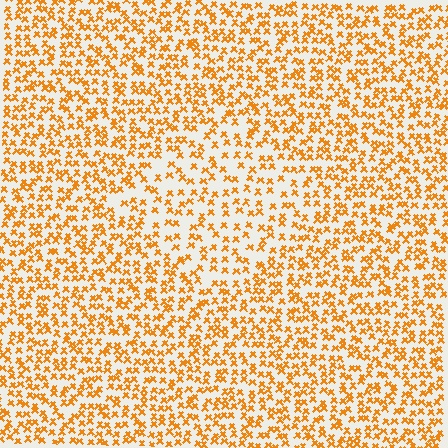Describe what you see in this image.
The image contains small orange elements arranged at two different densities. A diamond-shaped region is visible where the elements are less densely packed than the surrounding area.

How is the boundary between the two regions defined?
The boundary is defined by a change in element density (approximately 1.7x ratio). All elements are the same color, size, and shape.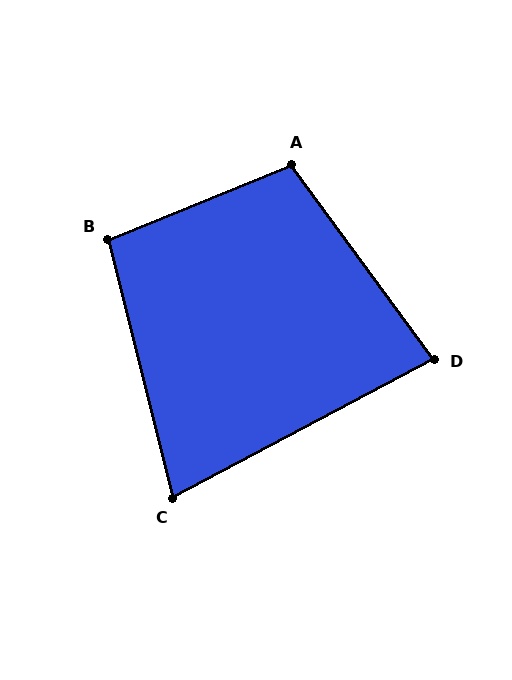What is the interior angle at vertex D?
Approximately 82 degrees (acute).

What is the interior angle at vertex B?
Approximately 98 degrees (obtuse).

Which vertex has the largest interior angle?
A, at approximately 104 degrees.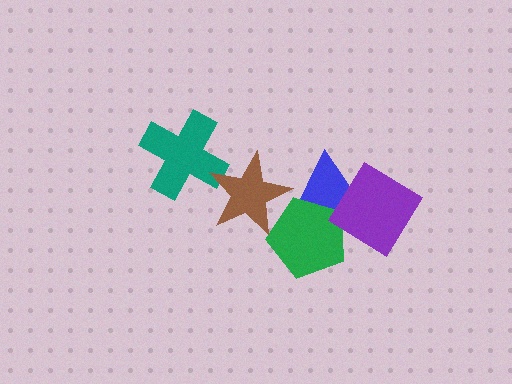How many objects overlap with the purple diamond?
2 objects overlap with the purple diamond.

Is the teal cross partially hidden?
Yes, it is partially covered by another shape.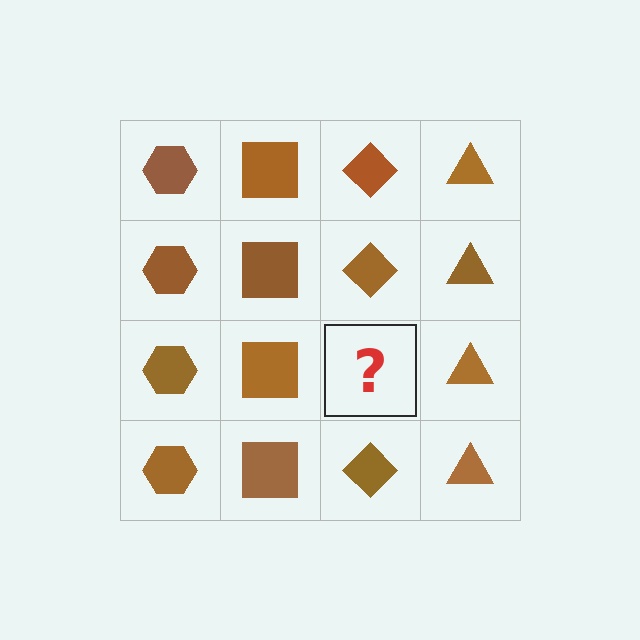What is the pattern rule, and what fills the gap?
The rule is that each column has a consistent shape. The gap should be filled with a brown diamond.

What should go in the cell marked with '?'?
The missing cell should contain a brown diamond.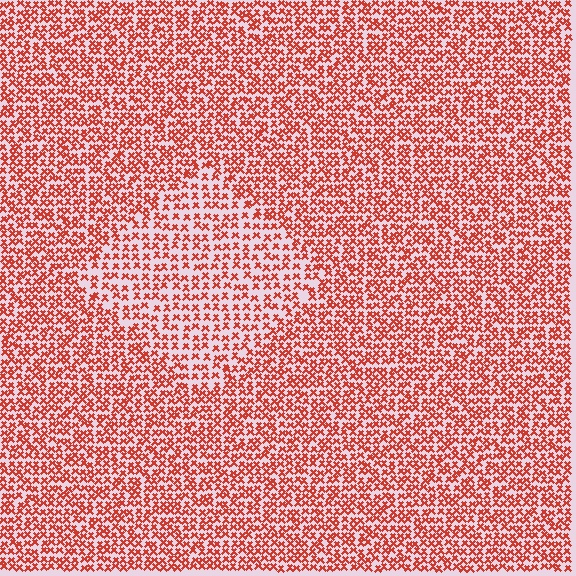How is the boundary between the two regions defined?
The boundary is defined by a change in element density (approximately 1.6x ratio). All elements are the same color, size, and shape.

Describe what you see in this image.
The image contains small red elements arranged at two different densities. A diamond-shaped region is visible where the elements are less densely packed than the surrounding area.